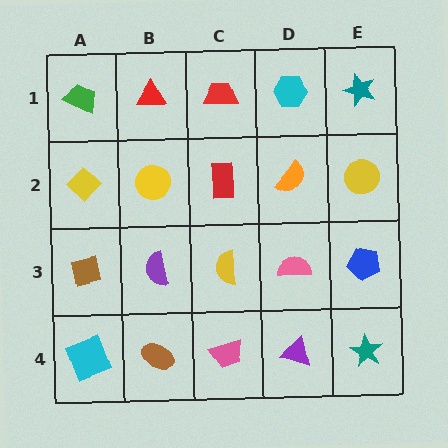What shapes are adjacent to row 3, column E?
A yellow circle (row 2, column E), a teal star (row 4, column E), a pink semicircle (row 3, column D).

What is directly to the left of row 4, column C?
A brown ellipse.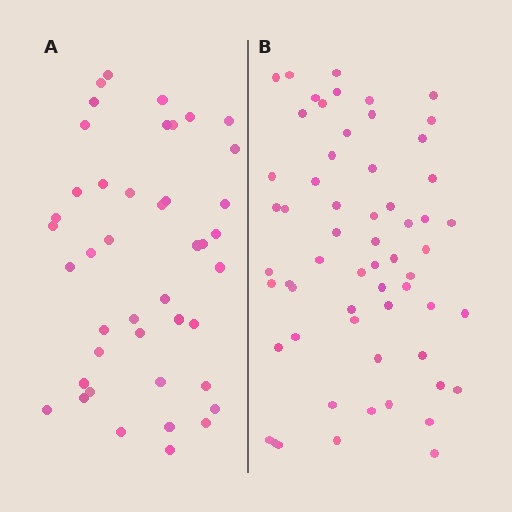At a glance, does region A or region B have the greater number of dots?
Region B (the right region) has more dots.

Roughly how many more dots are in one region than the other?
Region B has approximately 15 more dots than region A.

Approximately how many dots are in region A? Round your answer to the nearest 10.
About 40 dots. (The exact count is 43, which rounds to 40.)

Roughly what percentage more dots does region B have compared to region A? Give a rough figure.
About 40% more.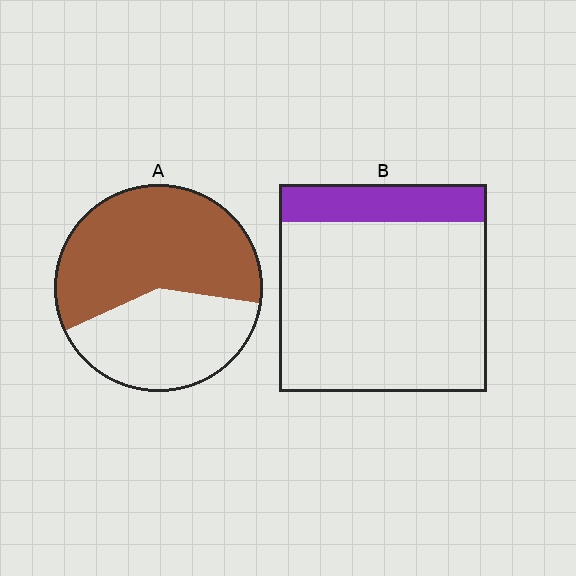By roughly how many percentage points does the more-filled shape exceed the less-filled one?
By roughly 40 percentage points (A over B).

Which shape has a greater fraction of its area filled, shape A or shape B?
Shape A.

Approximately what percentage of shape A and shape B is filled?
A is approximately 60% and B is approximately 20%.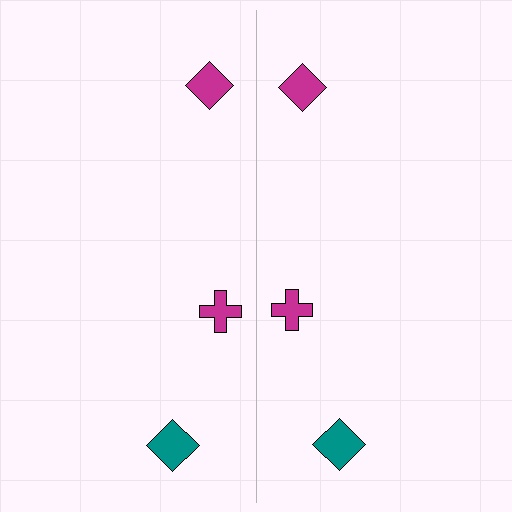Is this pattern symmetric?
Yes, this pattern has bilateral (reflection) symmetry.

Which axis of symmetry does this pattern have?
The pattern has a vertical axis of symmetry running through the center of the image.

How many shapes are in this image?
There are 6 shapes in this image.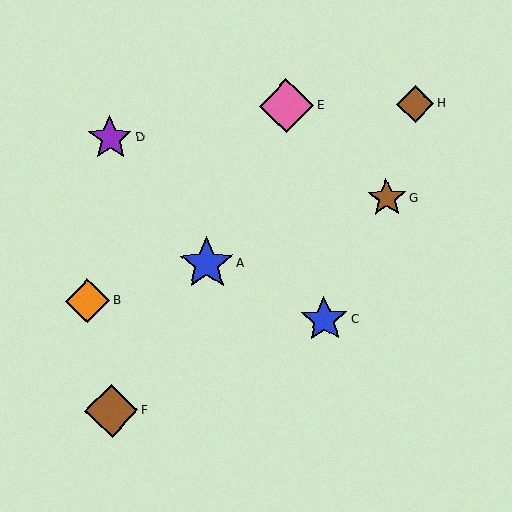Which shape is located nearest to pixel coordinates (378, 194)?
The brown star (labeled G) at (387, 198) is nearest to that location.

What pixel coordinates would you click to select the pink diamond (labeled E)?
Click at (287, 106) to select the pink diamond E.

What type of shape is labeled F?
Shape F is a brown diamond.